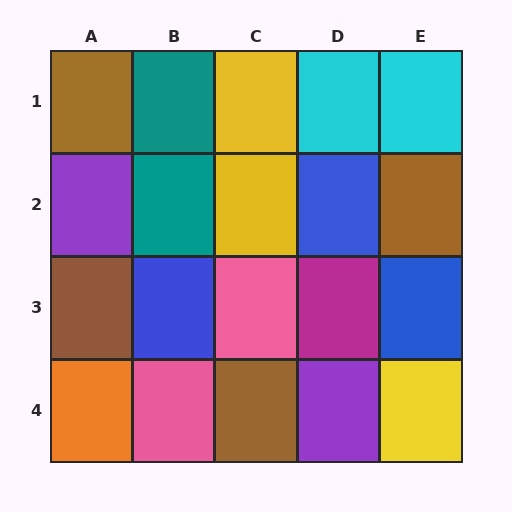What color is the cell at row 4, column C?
Brown.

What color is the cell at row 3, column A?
Brown.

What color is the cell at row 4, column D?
Purple.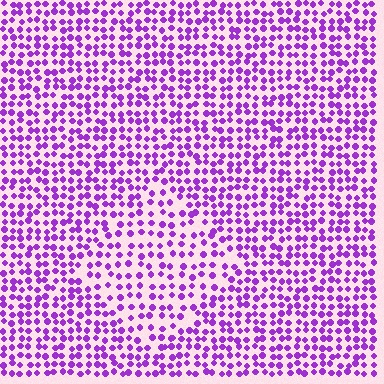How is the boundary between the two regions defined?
The boundary is defined by a change in element density (approximately 1.5x ratio). All elements are the same color, size, and shape.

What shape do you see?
I see a diamond.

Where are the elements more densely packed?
The elements are more densely packed outside the diamond boundary.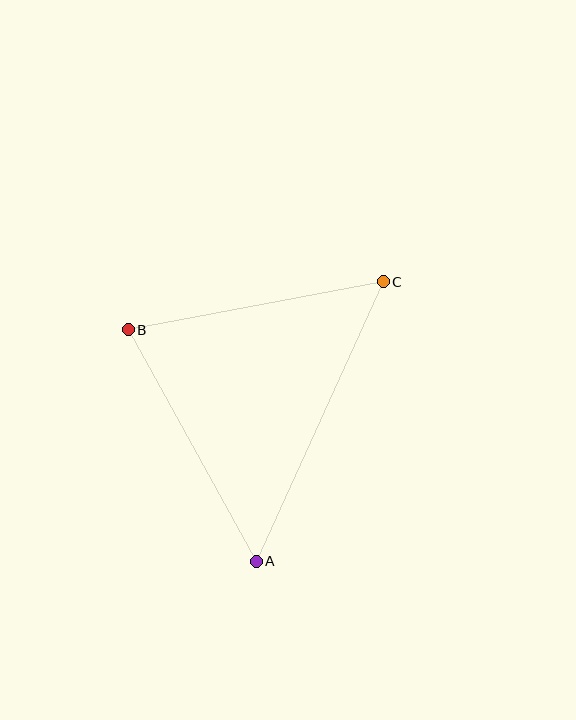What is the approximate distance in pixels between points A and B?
The distance between A and B is approximately 265 pixels.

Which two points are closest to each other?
Points B and C are closest to each other.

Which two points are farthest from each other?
Points A and C are farthest from each other.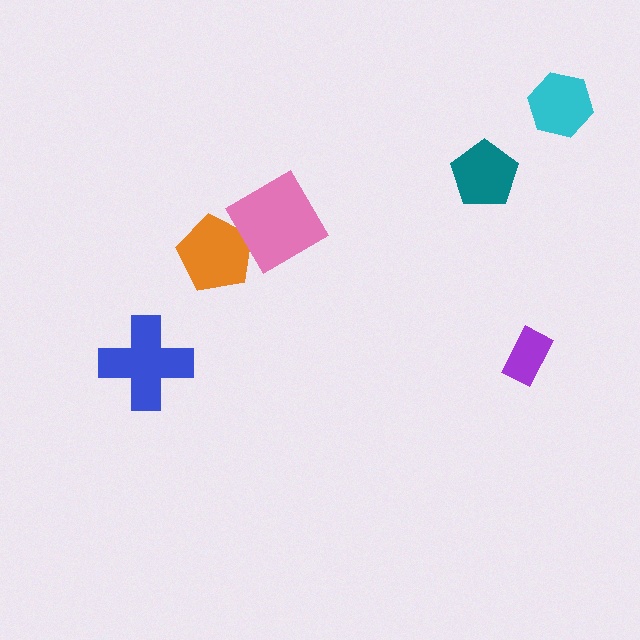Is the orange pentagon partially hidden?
Yes, it is partially covered by another shape.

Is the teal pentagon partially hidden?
No, no other shape covers it.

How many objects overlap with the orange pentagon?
1 object overlaps with the orange pentagon.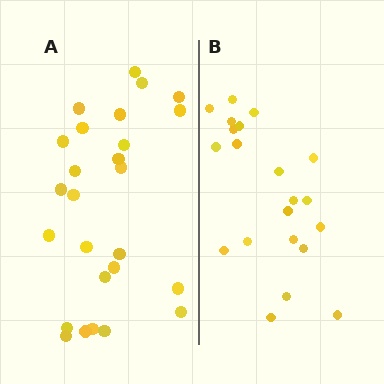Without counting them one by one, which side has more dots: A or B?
Region A (the left region) has more dots.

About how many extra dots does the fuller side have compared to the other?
Region A has about 5 more dots than region B.